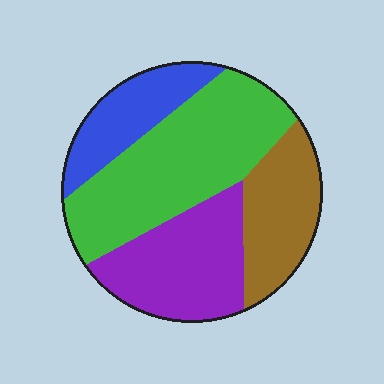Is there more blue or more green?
Green.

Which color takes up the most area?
Green, at roughly 40%.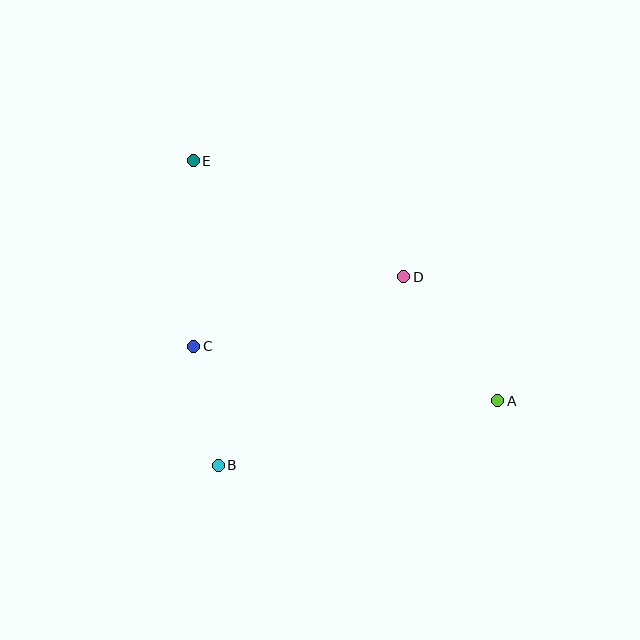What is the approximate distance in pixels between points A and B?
The distance between A and B is approximately 287 pixels.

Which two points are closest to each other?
Points B and C are closest to each other.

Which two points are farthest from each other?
Points A and E are farthest from each other.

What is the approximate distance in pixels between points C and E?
The distance between C and E is approximately 186 pixels.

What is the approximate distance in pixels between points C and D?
The distance between C and D is approximately 222 pixels.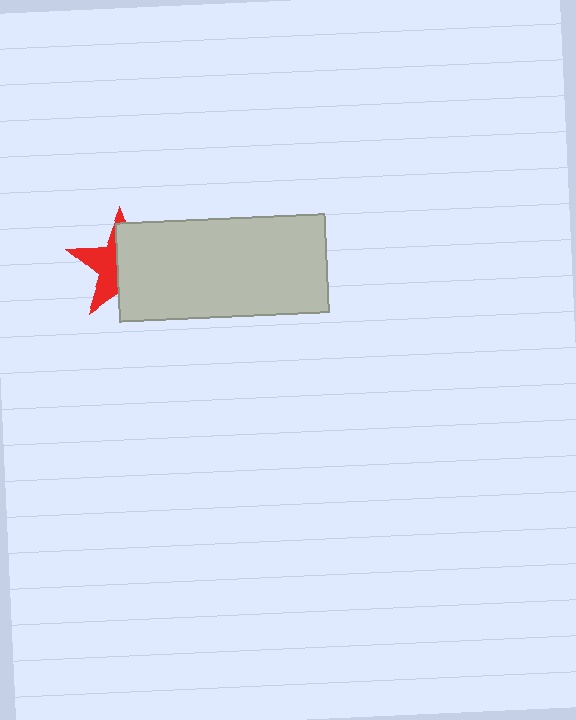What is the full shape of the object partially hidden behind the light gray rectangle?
The partially hidden object is a red star.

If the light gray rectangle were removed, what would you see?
You would see the complete red star.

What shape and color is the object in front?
The object in front is a light gray rectangle.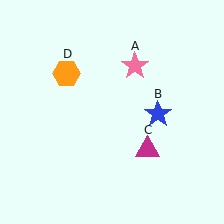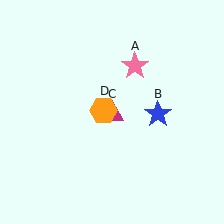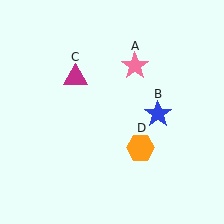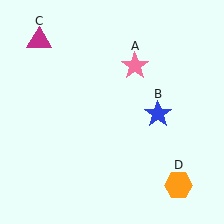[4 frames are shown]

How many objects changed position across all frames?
2 objects changed position: magenta triangle (object C), orange hexagon (object D).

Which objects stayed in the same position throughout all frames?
Pink star (object A) and blue star (object B) remained stationary.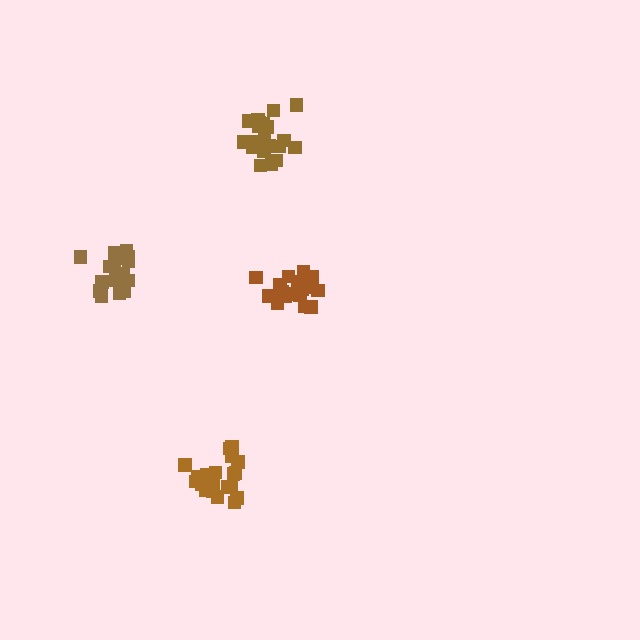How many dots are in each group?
Group 1: 20 dots, Group 2: 21 dots, Group 3: 20 dots, Group 4: 20 dots (81 total).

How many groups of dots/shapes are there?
There are 4 groups.